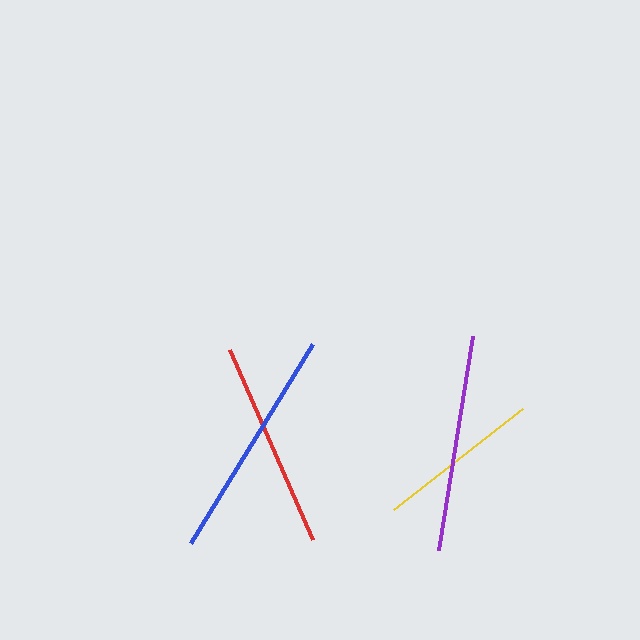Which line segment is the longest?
The blue line is the longest at approximately 233 pixels.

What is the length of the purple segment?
The purple segment is approximately 216 pixels long.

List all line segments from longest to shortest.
From longest to shortest: blue, purple, red, yellow.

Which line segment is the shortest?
The yellow line is the shortest at approximately 164 pixels.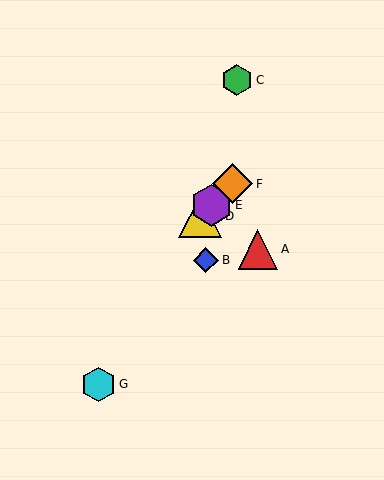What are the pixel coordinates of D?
Object D is at (200, 216).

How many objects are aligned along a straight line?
3 objects (D, E, F) are aligned along a straight line.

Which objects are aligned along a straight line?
Objects D, E, F are aligned along a straight line.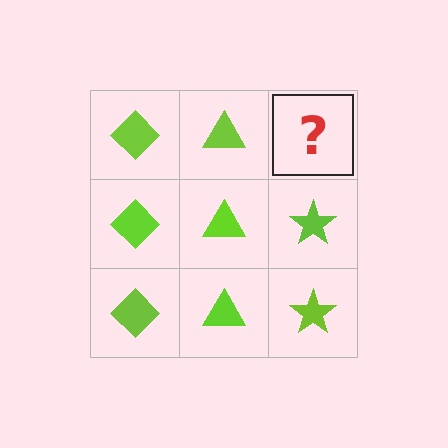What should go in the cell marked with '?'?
The missing cell should contain a lime star.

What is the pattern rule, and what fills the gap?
The rule is that each column has a consistent shape. The gap should be filled with a lime star.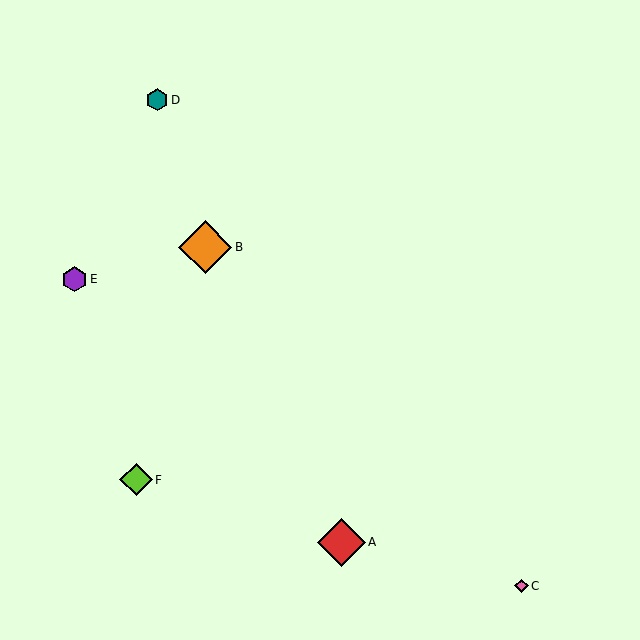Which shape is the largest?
The orange diamond (labeled B) is the largest.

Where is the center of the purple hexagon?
The center of the purple hexagon is at (74, 279).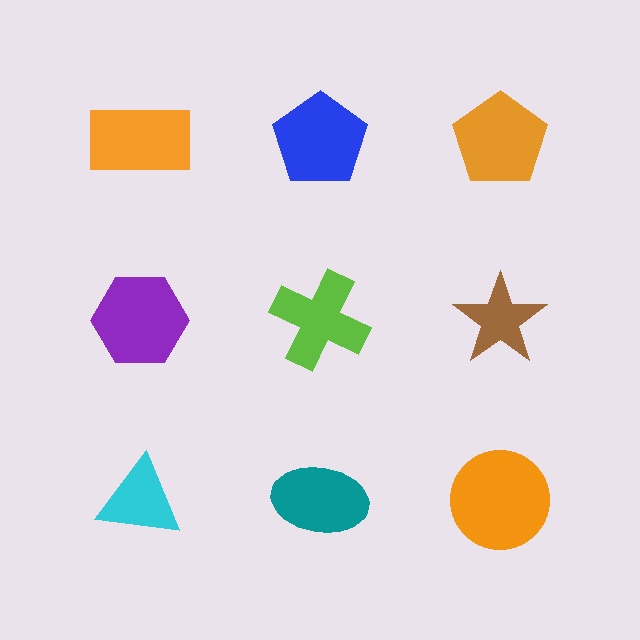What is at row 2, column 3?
A brown star.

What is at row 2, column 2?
A lime cross.